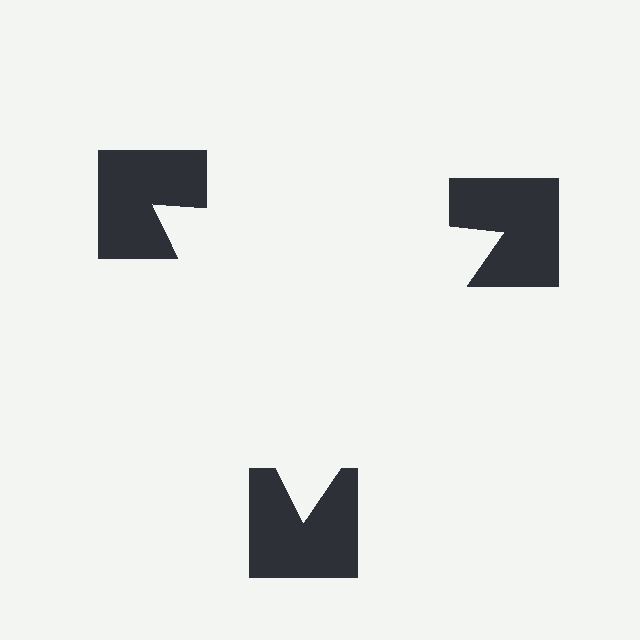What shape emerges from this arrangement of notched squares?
An illusory triangle — its edges are inferred from the aligned wedge cuts in the notched squares, not physically drawn.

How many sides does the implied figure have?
3 sides.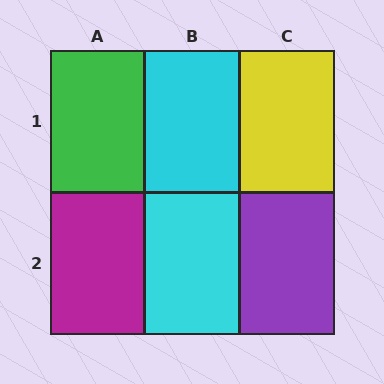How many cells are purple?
1 cell is purple.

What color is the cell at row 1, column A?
Green.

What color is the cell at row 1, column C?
Yellow.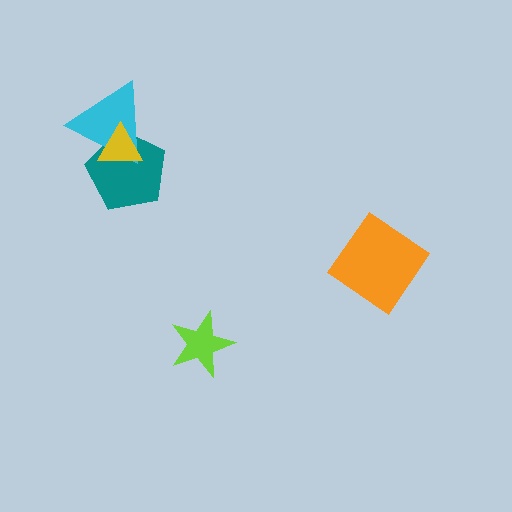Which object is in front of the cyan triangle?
The yellow triangle is in front of the cyan triangle.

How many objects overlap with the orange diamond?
0 objects overlap with the orange diamond.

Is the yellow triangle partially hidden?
No, no other shape covers it.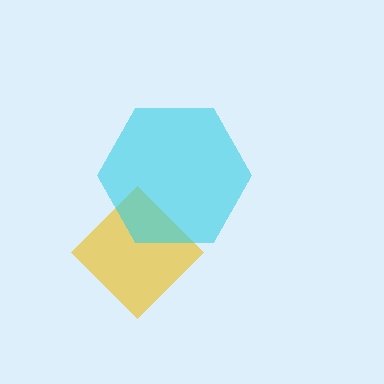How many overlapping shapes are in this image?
There are 2 overlapping shapes in the image.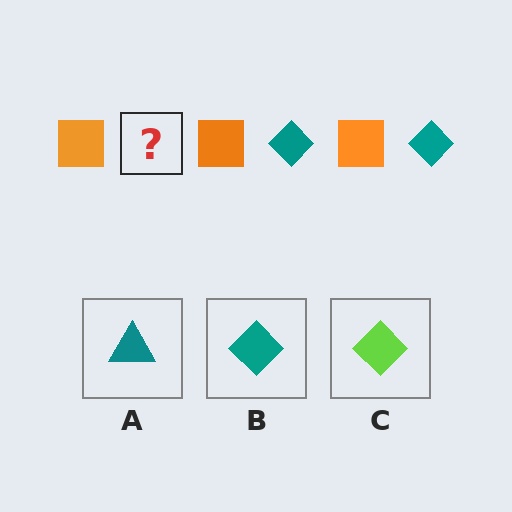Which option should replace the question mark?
Option B.